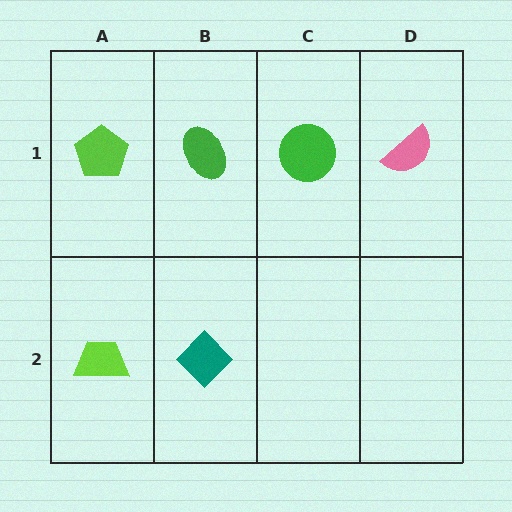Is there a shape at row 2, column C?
No, that cell is empty.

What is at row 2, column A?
A lime trapezoid.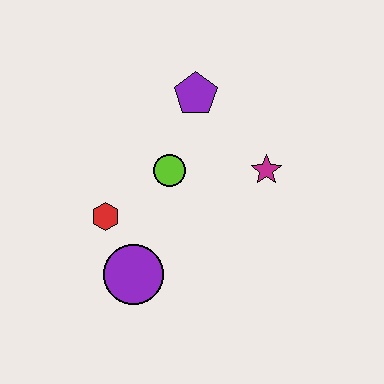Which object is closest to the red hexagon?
The purple circle is closest to the red hexagon.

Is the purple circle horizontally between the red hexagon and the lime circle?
Yes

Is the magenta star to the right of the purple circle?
Yes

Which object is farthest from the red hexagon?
The magenta star is farthest from the red hexagon.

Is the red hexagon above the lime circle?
No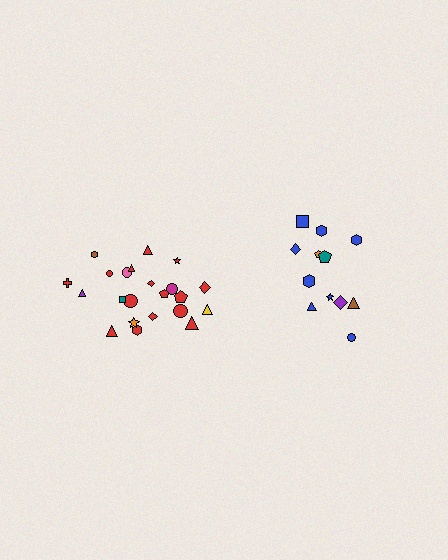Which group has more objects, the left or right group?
The left group.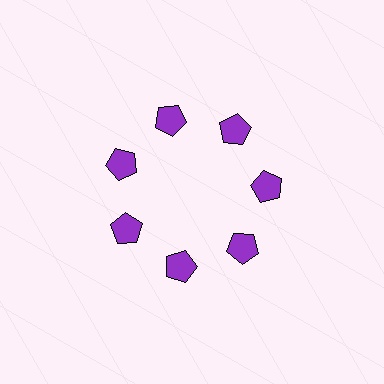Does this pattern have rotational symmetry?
Yes, this pattern has 7-fold rotational symmetry. It looks the same after rotating 51 degrees around the center.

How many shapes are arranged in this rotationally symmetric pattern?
There are 7 shapes, arranged in 7 groups of 1.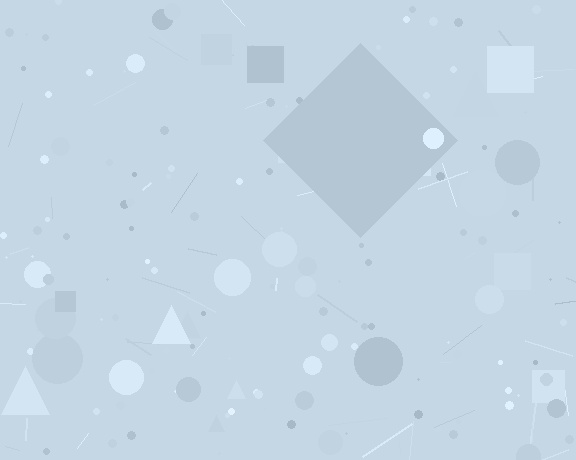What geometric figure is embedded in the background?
A diamond is embedded in the background.